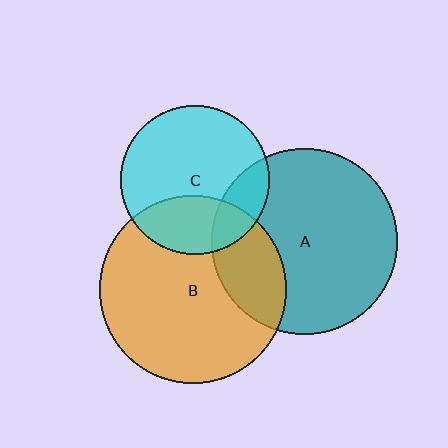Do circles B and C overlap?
Yes.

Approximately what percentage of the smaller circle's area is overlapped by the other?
Approximately 30%.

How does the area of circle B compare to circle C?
Approximately 1.6 times.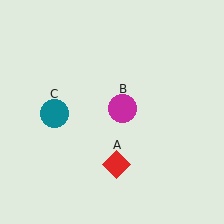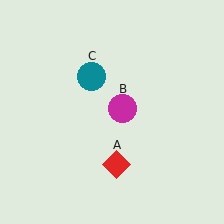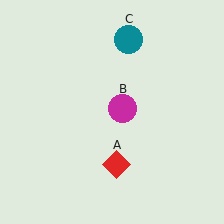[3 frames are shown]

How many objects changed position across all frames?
1 object changed position: teal circle (object C).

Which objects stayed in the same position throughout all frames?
Red diamond (object A) and magenta circle (object B) remained stationary.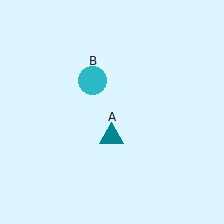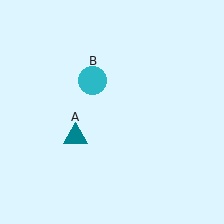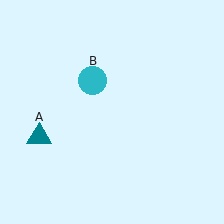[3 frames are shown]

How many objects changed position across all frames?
1 object changed position: teal triangle (object A).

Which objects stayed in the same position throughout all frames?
Cyan circle (object B) remained stationary.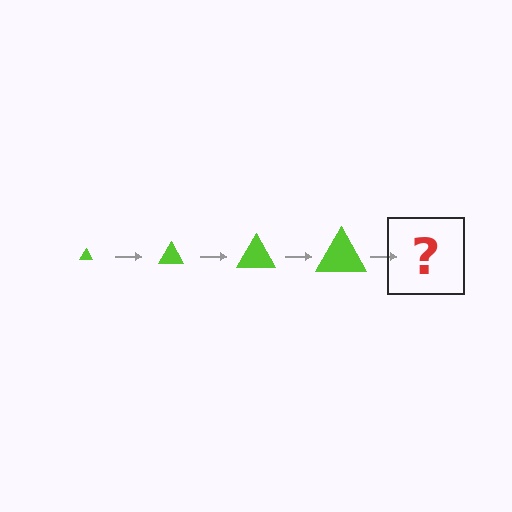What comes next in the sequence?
The next element should be a lime triangle, larger than the previous one.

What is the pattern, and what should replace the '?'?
The pattern is that the triangle gets progressively larger each step. The '?' should be a lime triangle, larger than the previous one.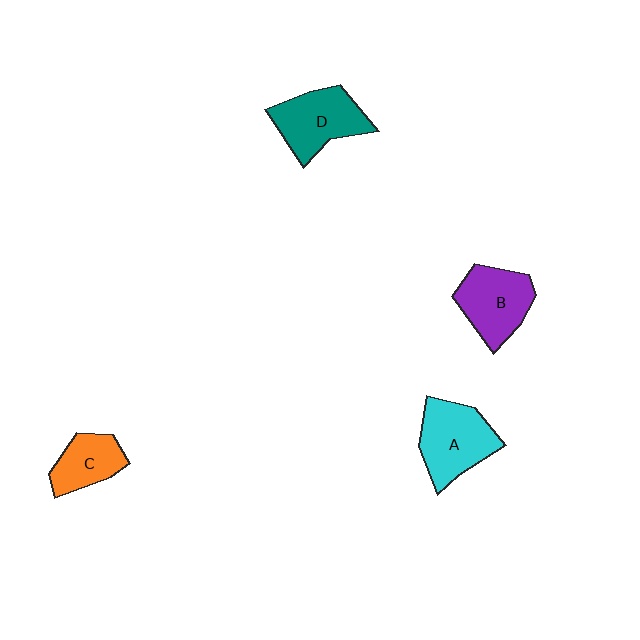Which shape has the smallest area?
Shape C (orange).